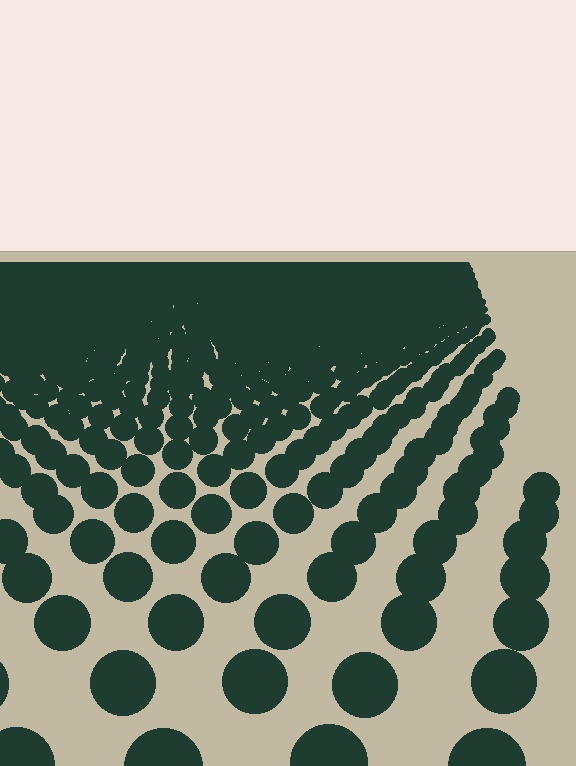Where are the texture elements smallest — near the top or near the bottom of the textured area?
Near the top.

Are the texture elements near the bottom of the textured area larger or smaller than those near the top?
Larger. Near the bottom, elements are closer to the viewer and appear at a bigger on-screen size.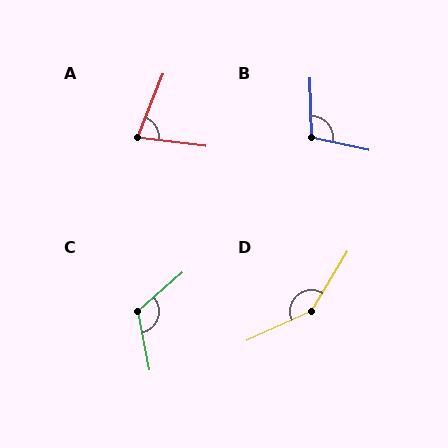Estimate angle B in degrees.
Approximately 103 degrees.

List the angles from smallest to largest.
A (76°), B (103°), C (120°), D (146°).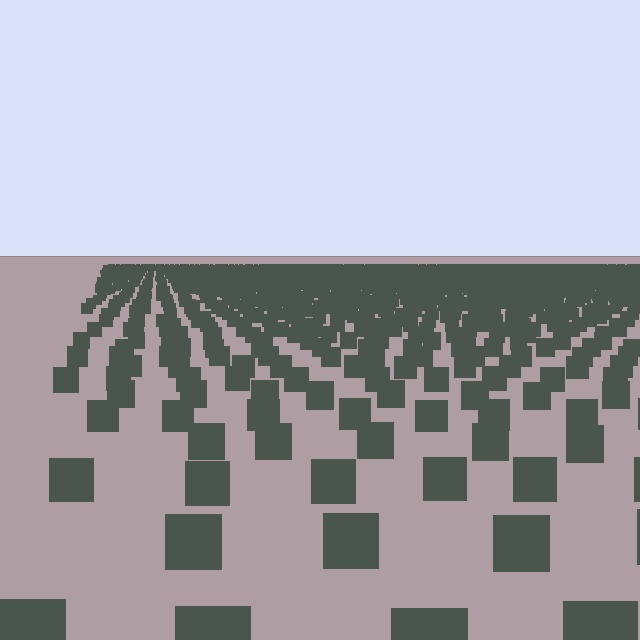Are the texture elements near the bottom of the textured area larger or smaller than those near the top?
Larger. Near the bottom, elements are closer to the viewer and appear at a bigger on-screen size.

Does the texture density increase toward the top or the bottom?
Density increases toward the top.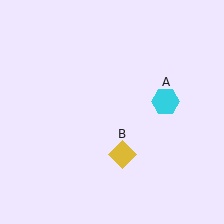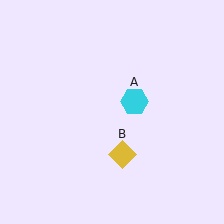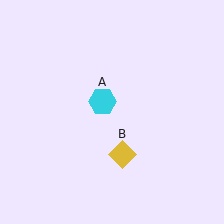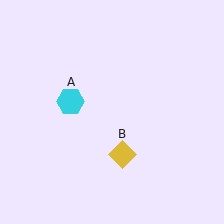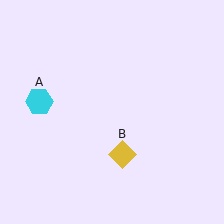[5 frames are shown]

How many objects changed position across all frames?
1 object changed position: cyan hexagon (object A).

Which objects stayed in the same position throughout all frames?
Yellow diamond (object B) remained stationary.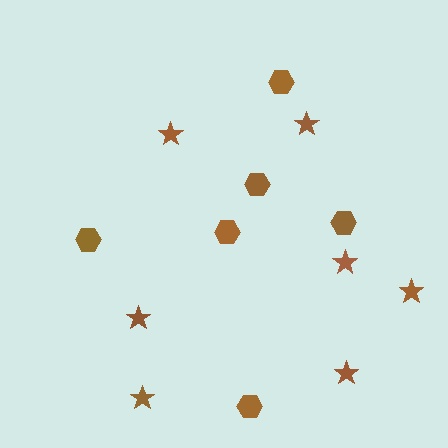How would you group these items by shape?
There are 2 groups: one group of hexagons (6) and one group of stars (7).